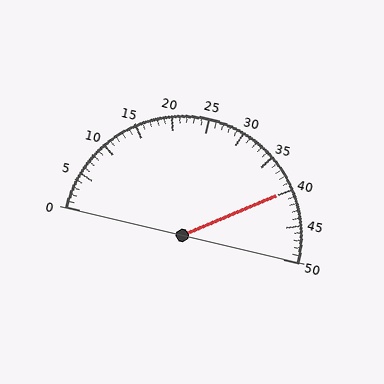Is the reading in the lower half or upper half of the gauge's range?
The reading is in the upper half of the range (0 to 50).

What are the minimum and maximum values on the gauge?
The gauge ranges from 0 to 50.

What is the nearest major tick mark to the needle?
The nearest major tick mark is 40.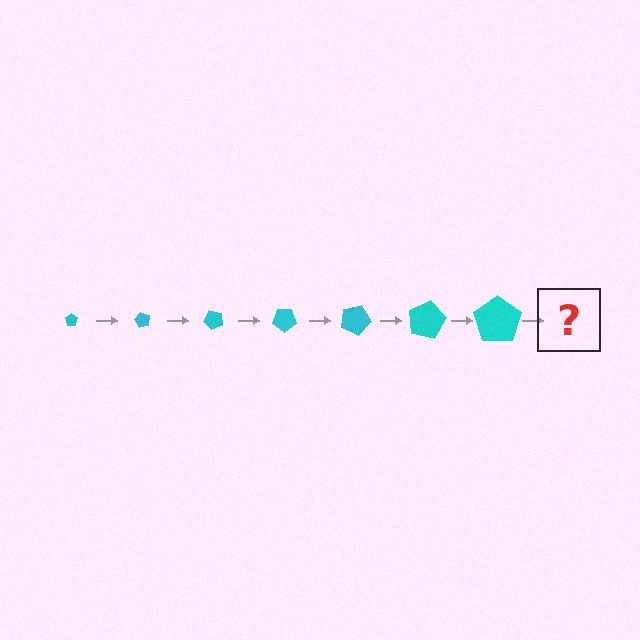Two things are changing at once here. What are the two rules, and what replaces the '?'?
The two rules are that the pentagon grows larger each step and it rotates 60 degrees each step. The '?' should be a pentagon, larger than the previous one and rotated 420 degrees from the start.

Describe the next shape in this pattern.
It should be a pentagon, larger than the previous one and rotated 420 degrees from the start.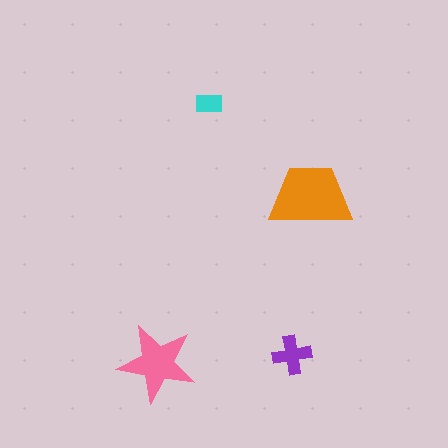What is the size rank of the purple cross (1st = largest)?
3rd.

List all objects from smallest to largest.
The cyan rectangle, the purple cross, the pink star, the orange trapezoid.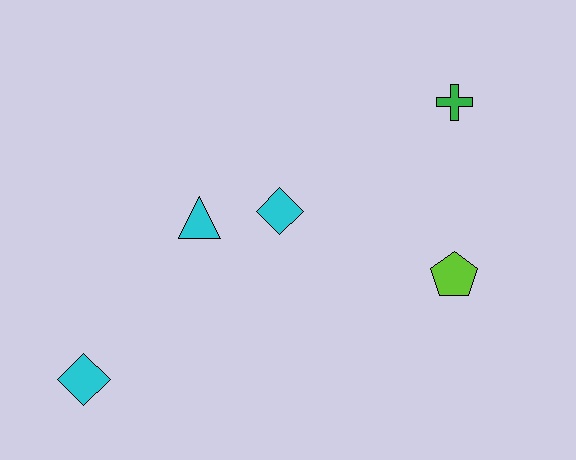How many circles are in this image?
There are no circles.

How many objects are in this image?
There are 5 objects.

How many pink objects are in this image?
There are no pink objects.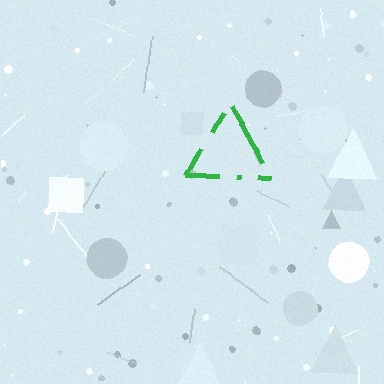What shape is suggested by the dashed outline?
The dashed outline suggests a triangle.